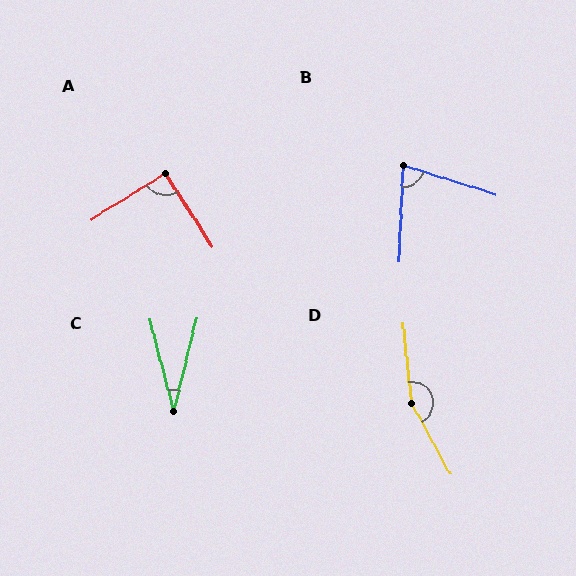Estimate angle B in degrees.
Approximately 75 degrees.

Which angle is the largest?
D, at approximately 157 degrees.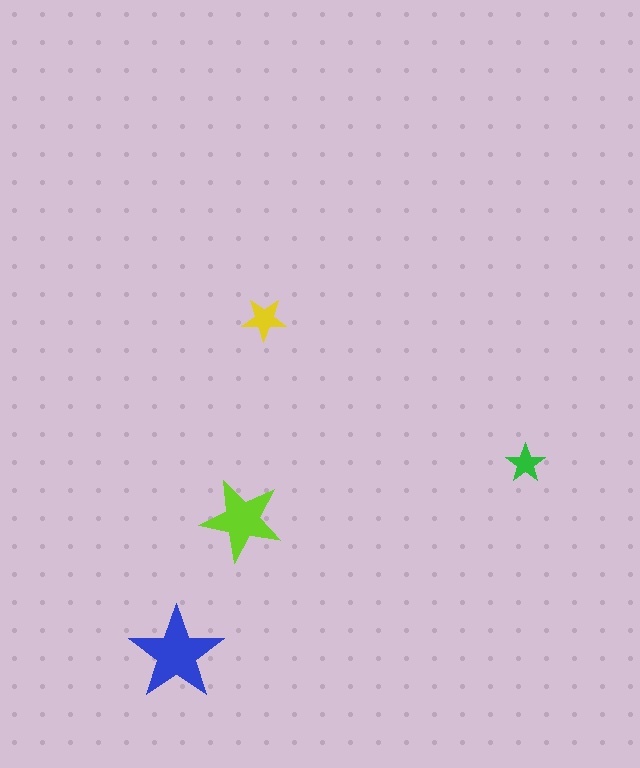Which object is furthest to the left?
The blue star is leftmost.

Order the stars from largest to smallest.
the blue one, the lime one, the yellow one, the green one.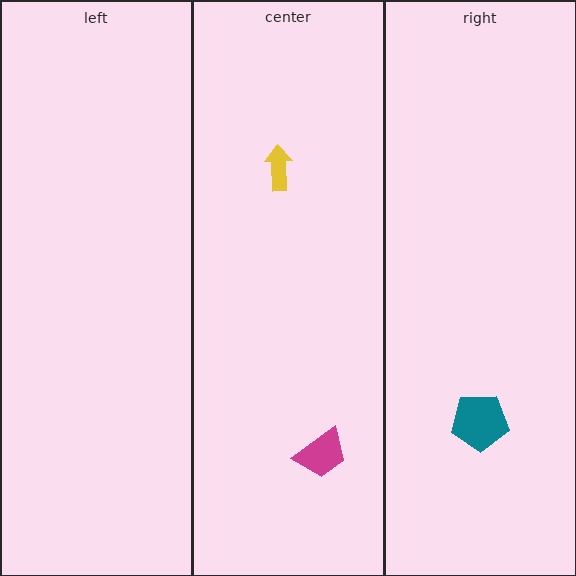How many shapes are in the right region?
1.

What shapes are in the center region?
The yellow arrow, the magenta trapezoid.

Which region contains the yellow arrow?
The center region.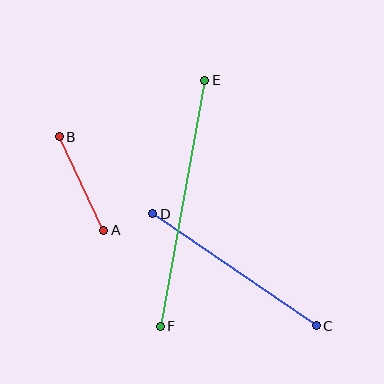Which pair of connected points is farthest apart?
Points E and F are farthest apart.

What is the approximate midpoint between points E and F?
The midpoint is at approximately (182, 203) pixels.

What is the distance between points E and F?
The distance is approximately 250 pixels.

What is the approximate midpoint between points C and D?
The midpoint is at approximately (234, 270) pixels.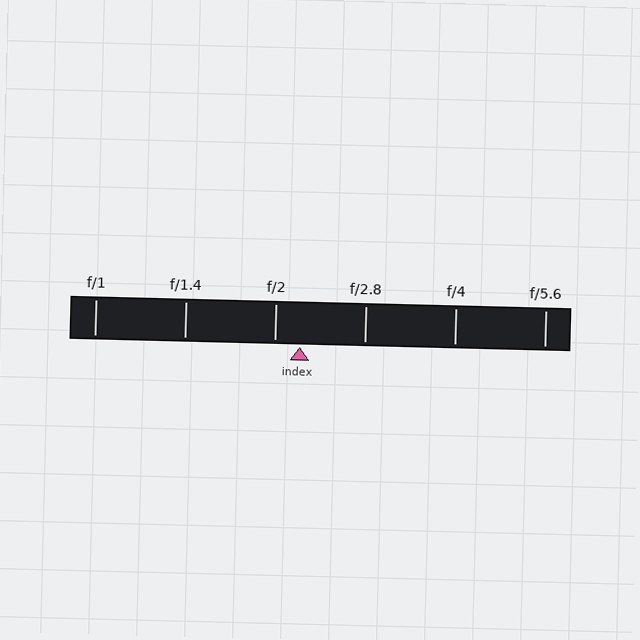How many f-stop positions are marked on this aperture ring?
There are 6 f-stop positions marked.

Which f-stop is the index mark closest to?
The index mark is closest to f/2.